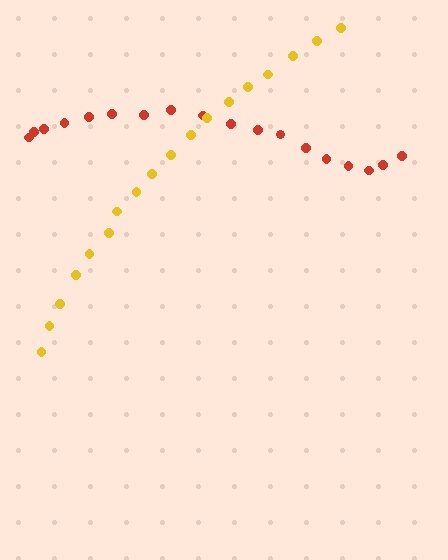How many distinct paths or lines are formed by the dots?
There are 2 distinct paths.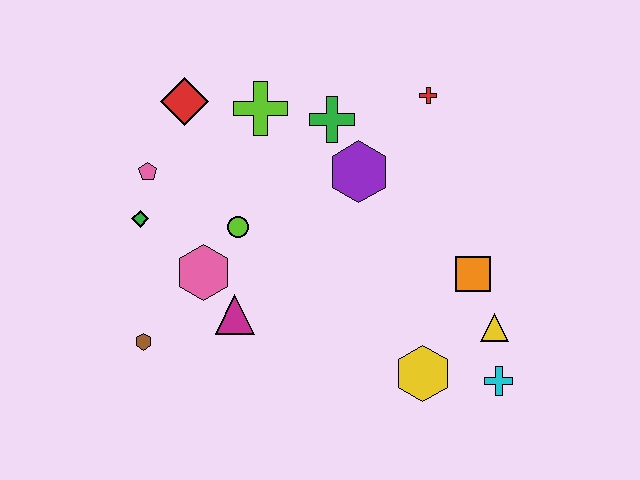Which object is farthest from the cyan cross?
The red diamond is farthest from the cyan cross.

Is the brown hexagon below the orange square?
Yes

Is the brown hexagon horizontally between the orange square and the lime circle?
No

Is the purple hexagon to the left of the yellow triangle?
Yes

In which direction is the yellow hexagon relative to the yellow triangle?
The yellow hexagon is to the left of the yellow triangle.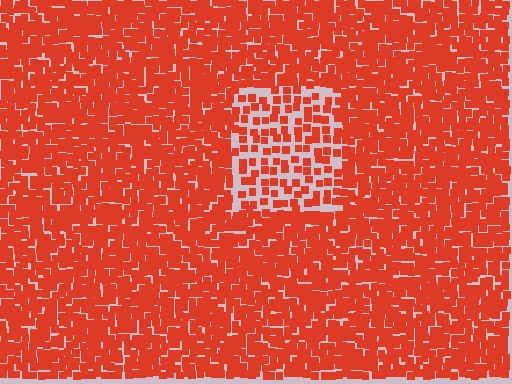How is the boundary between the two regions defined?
The boundary is defined by a change in element density (approximately 2.0x ratio). All elements are the same color, size, and shape.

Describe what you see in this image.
The image contains small red elements arranged at two different densities. A rectangle-shaped region is visible where the elements are less densely packed than the surrounding area.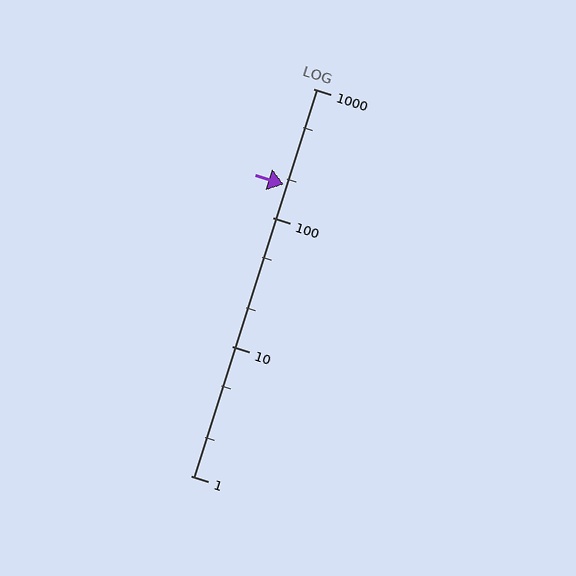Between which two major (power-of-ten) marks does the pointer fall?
The pointer is between 100 and 1000.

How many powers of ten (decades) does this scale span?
The scale spans 3 decades, from 1 to 1000.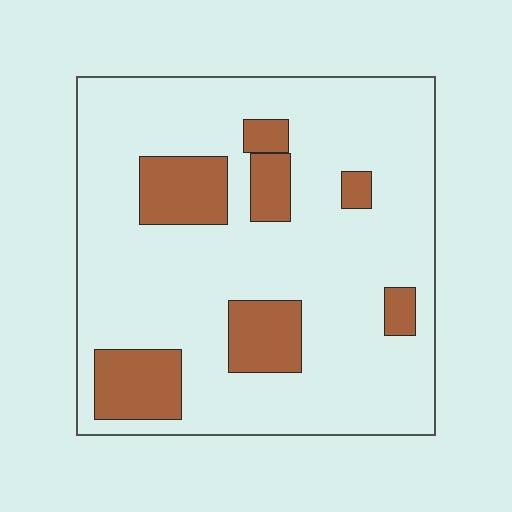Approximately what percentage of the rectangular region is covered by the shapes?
Approximately 20%.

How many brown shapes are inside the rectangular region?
7.